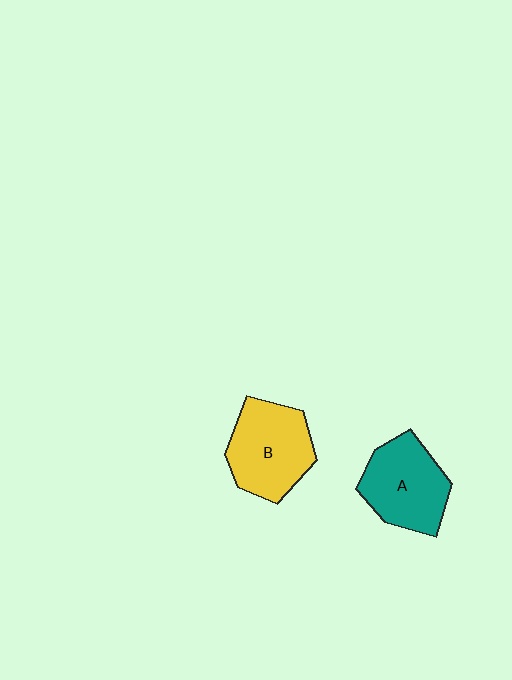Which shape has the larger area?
Shape B (yellow).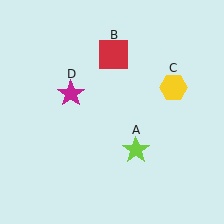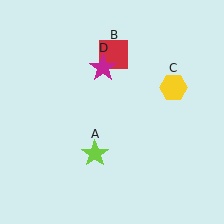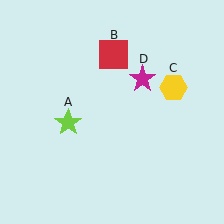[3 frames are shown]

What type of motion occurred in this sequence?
The lime star (object A), magenta star (object D) rotated clockwise around the center of the scene.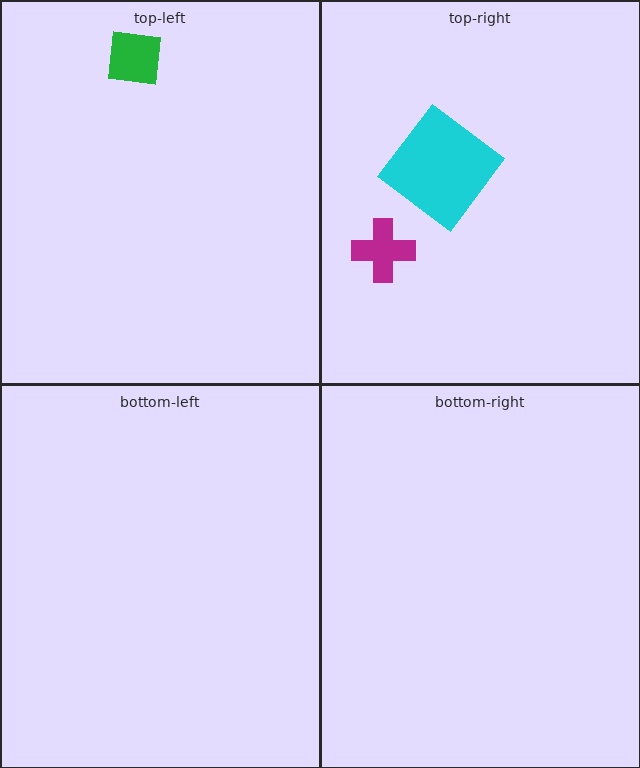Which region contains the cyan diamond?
The top-right region.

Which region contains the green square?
The top-left region.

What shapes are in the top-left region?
The green square.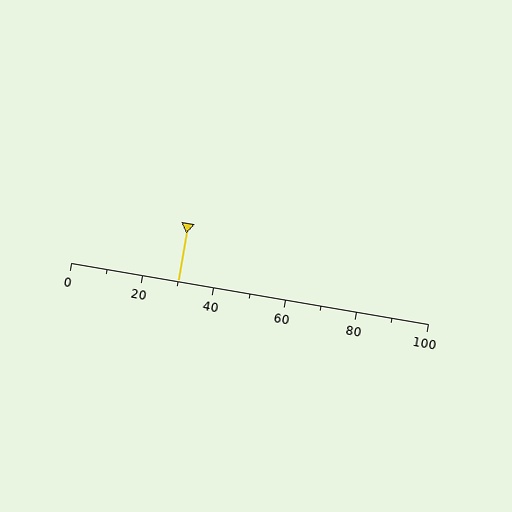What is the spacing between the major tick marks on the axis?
The major ticks are spaced 20 apart.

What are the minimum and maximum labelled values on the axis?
The axis runs from 0 to 100.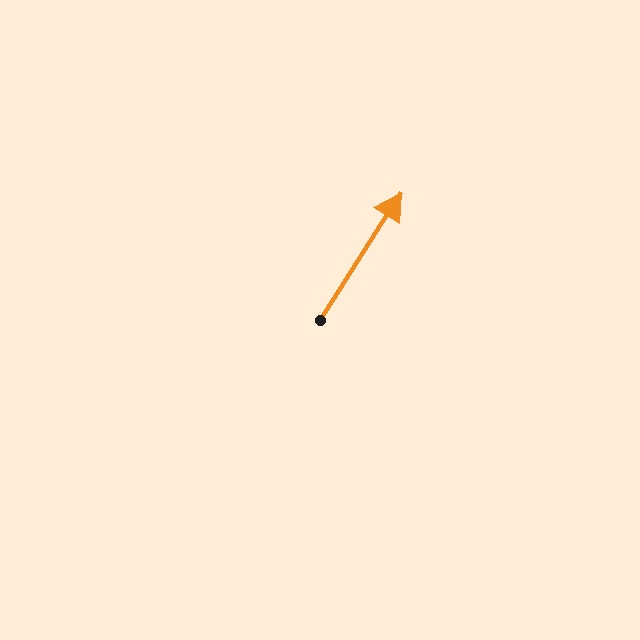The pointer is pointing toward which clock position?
Roughly 1 o'clock.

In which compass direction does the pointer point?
Northeast.